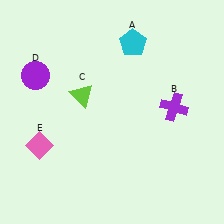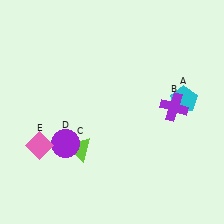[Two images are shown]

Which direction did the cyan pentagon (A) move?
The cyan pentagon (A) moved down.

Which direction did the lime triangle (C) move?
The lime triangle (C) moved down.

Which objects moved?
The objects that moved are: the cyan pentagon (A), the lime triangle (C), the purple circle (D).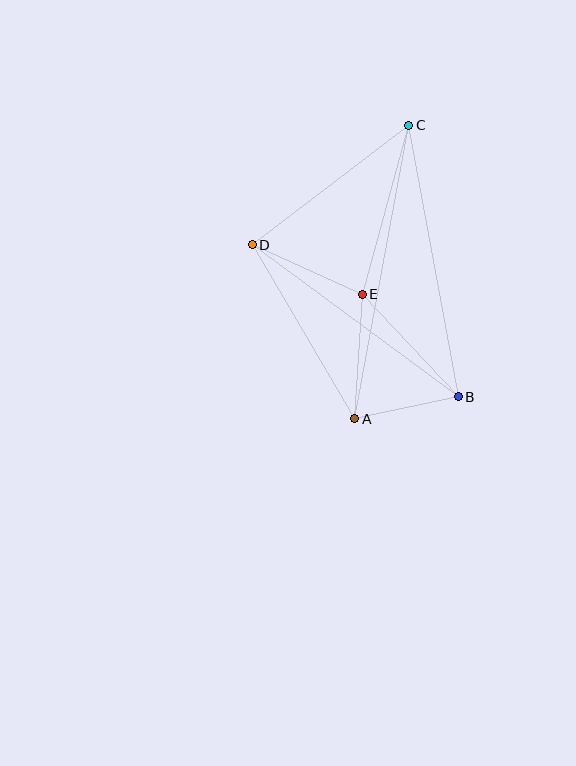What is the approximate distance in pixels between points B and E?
The distance between B and E is approximately 140 pixels.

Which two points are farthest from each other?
Points A and C are farthest from each other.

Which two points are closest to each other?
Points A and B are closest to each other.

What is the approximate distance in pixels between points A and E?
The distance between A and E is approximately 125 pixels.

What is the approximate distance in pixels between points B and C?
The distance between B and C is approximately 276 pixels.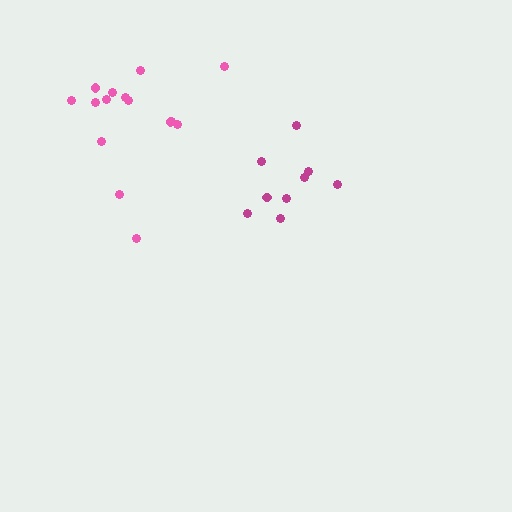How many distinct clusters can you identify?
There are 2 distinct clusters.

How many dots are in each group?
Group 1: 9 dots, Group 2: 15 dots (24 total).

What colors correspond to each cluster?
The clusters are colored: magenta, pink.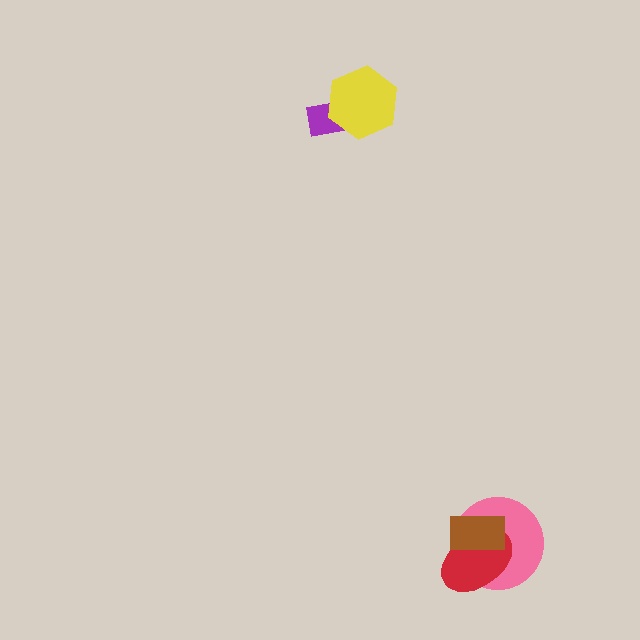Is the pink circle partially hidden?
Yes, it is partially covered by another shape.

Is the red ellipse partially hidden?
Yes, it is partially covered by another shape.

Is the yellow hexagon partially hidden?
No, no other shape covers it.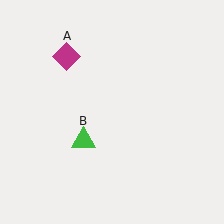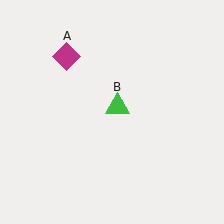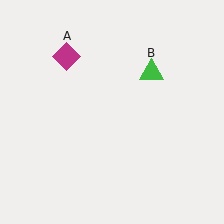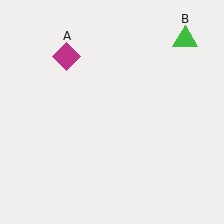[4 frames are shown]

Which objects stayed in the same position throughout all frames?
Magenta diamond (object A) remained stationary.